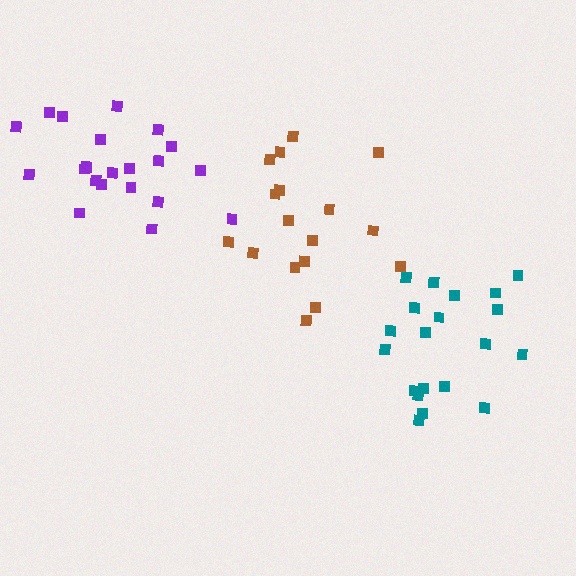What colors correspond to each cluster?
The clusters are colored: brown, teal, purple.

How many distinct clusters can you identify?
There are 3 distinct clusters.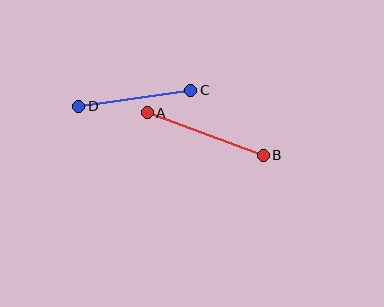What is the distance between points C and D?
The distance is approximately 113 pixels.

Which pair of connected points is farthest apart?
Points A and B are farthest apart.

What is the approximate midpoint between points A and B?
The midpoint is at approximately (205, 134) pixels.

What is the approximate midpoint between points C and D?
The midpoint is at approximately (135, 98) pixels.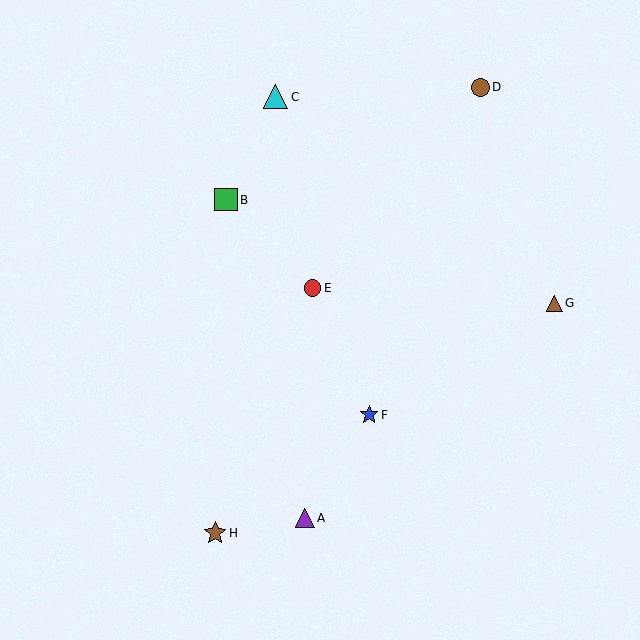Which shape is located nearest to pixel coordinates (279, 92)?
The cyan triangle (labeled C) at (275, 97) is nearest to that location.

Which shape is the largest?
The cyan triangle (labeled C) is the largest.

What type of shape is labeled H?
Shape H is a brown star.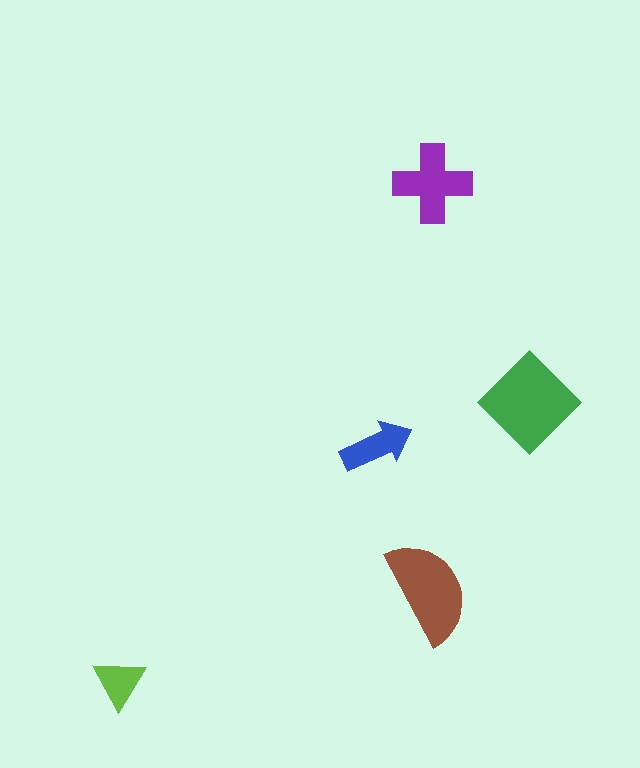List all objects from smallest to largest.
The lime triangle, the blue arrow, the purple cross, the brown semicircle, the green diamond.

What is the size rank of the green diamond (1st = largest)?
1st.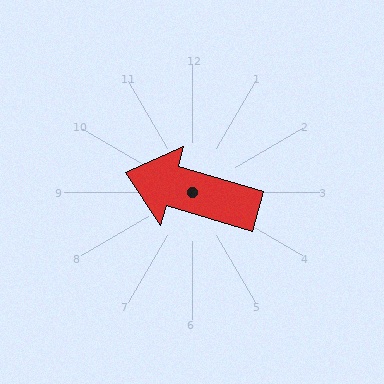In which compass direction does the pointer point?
West.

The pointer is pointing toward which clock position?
Roughly 10 o'clock.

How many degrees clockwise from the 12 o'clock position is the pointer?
Approximately 286 degrees.